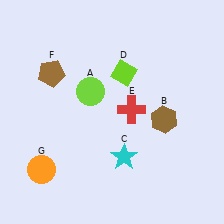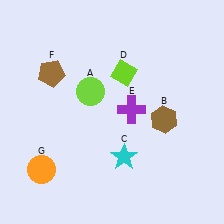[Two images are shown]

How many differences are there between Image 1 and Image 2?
There is 1 difference between the two images.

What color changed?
The cross (E) changed from red in Image 1 to purple in Image 2.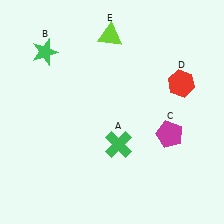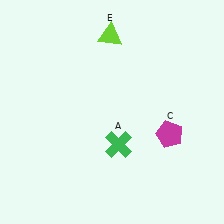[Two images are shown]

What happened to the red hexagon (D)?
The red hexagon (D) was removed in Image 2. It was in the top-right area of Image 1.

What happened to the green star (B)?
The green star (B) was removed in Image 2. It was in the top-left area of Image 1.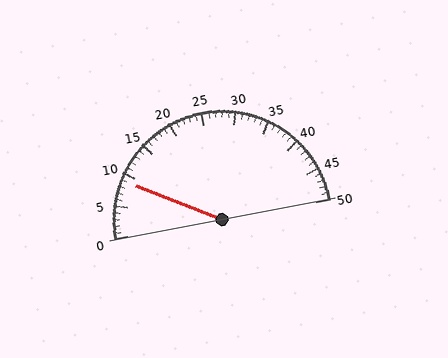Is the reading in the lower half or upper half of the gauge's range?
The reading is in the lower half of the range (0 to 50).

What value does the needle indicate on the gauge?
The needle indicates approximately 9.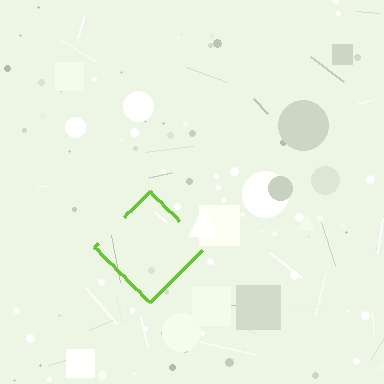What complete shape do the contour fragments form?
The contour fragments form a diamond.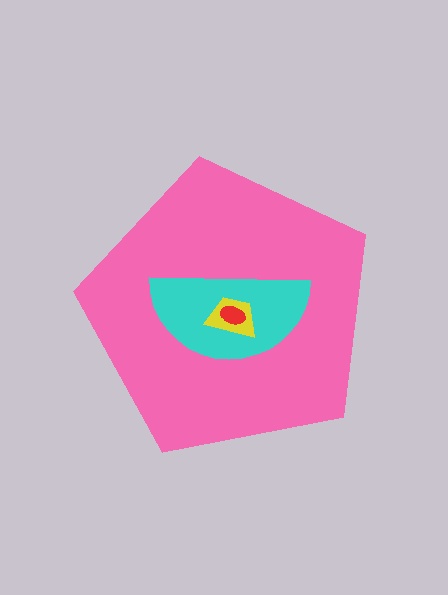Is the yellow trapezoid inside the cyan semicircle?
Yes.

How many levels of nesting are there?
4.